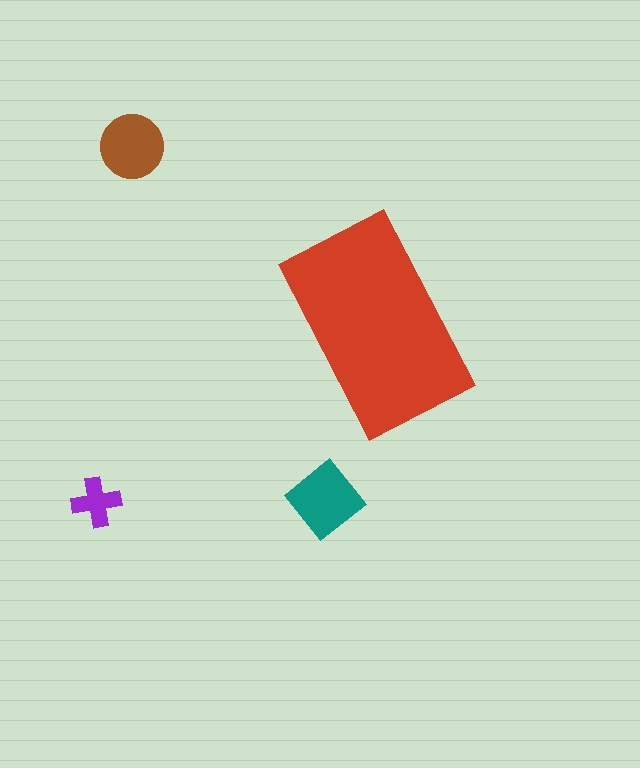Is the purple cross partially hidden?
No, the purple cross is fully visible.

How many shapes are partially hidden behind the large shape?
0 shapes are partially hidden.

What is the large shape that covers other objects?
A red rectangle.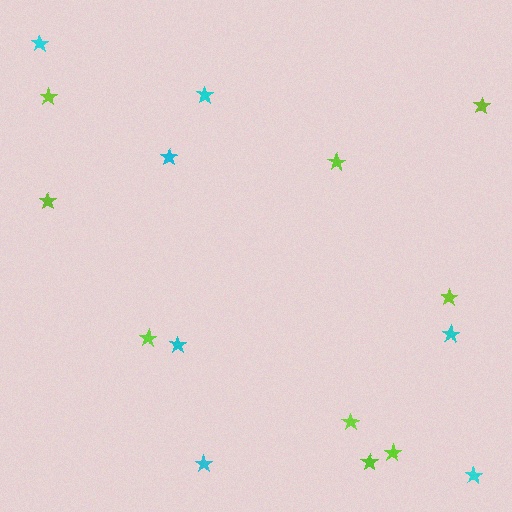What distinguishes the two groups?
There are 2 groups: one group of lime stars (9) and one group of cyan stars (7).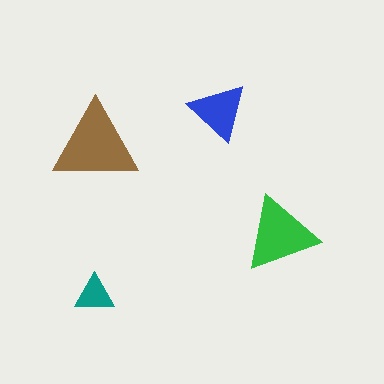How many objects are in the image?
There are 4 objects in the image.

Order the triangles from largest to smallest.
the brown one, the green one, the blue one, the teal one.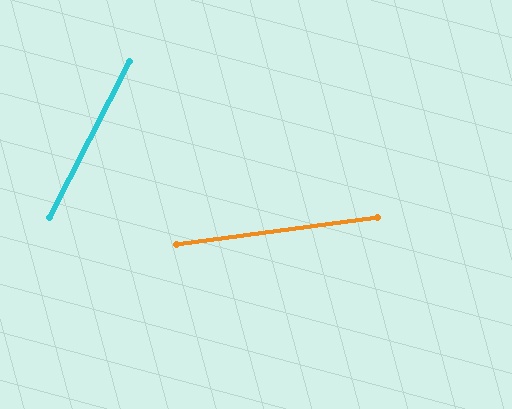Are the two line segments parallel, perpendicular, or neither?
Neither parallel nor perpendicular — they differ by about 55°.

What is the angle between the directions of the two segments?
Approximately 55 degrees.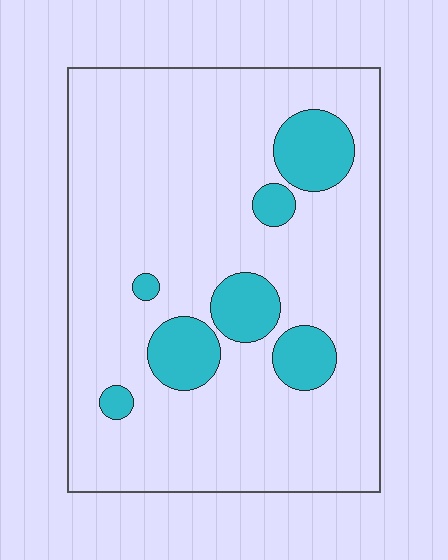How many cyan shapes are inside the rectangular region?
7.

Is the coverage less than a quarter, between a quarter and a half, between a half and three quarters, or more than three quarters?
Less than a quarter.